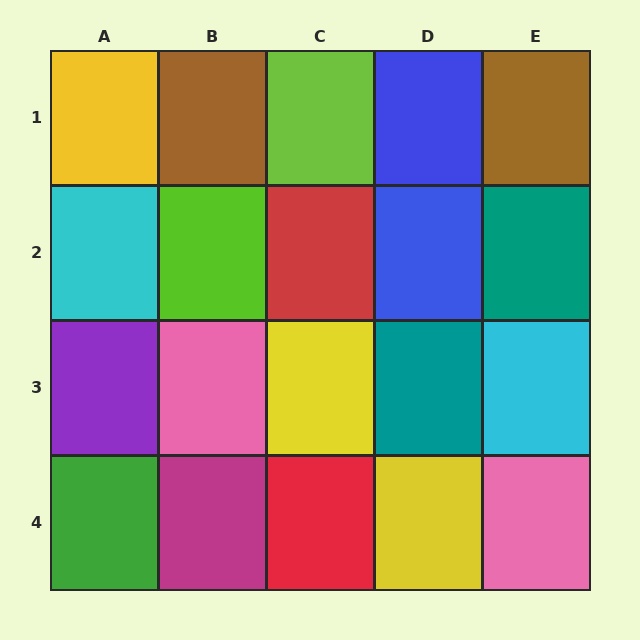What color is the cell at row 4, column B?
Magenta.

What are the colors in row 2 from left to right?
Cyan, lime, red, blue, teal.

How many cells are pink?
2 cells are pink.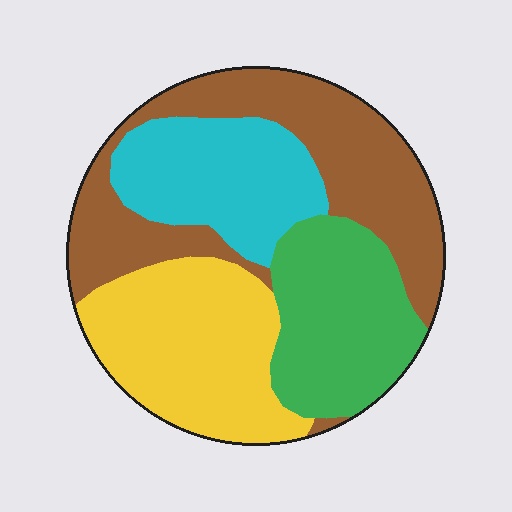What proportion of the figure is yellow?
Yellow covers roughly 25% of the figure.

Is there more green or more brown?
Brown.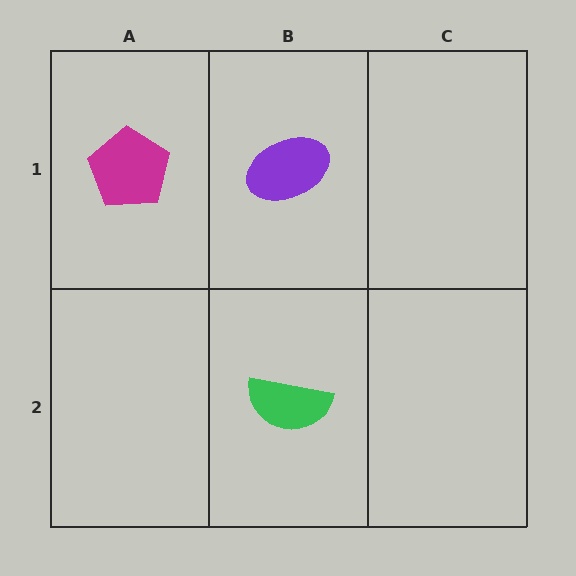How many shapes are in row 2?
1 shape.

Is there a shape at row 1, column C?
No, that cell is empty.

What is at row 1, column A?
A magenta pentagon.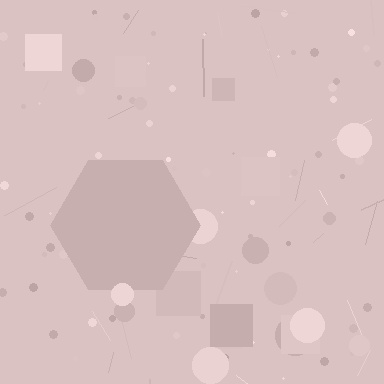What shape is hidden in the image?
A hexagon is hidden in the image.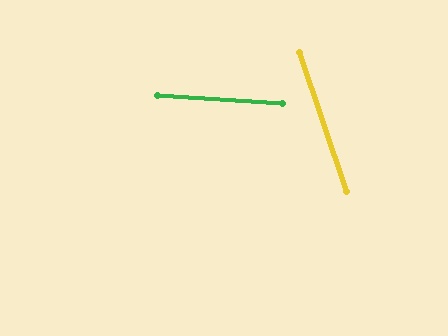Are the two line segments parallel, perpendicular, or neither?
Neither parallel nor perpendicular — they differ by about 67°.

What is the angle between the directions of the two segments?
Approximately 67 degrees.